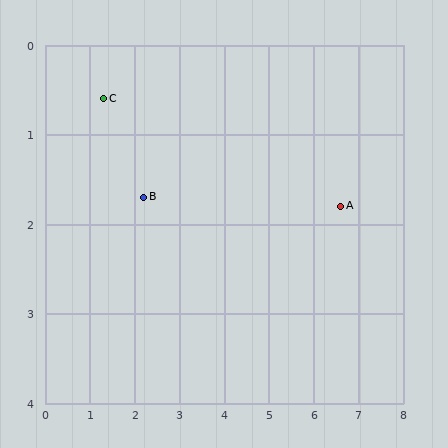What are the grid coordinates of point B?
Point B is at approximately (2.2, 1.7).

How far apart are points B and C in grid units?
Points B and C are about 1.4 grid units apart.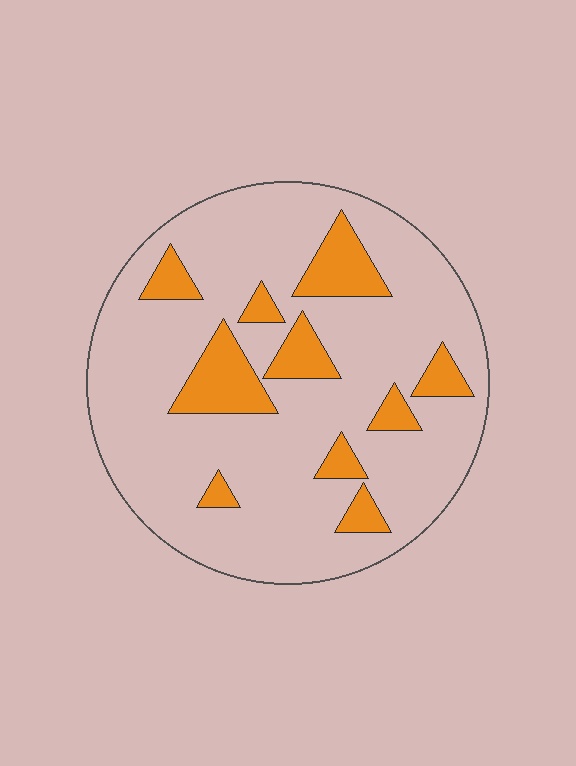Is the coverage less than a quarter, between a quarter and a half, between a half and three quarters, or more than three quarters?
Less than a quarter.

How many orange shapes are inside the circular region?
10.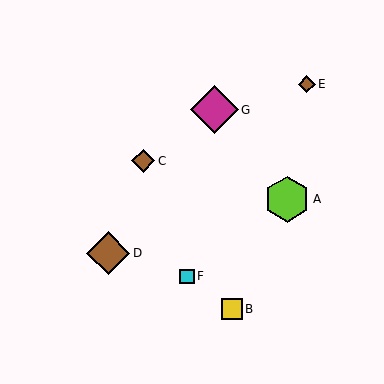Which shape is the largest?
The magenta diamond (labeled G) is the largest.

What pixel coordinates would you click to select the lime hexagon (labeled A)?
Click at (287, 199) to select the lime hexagon A.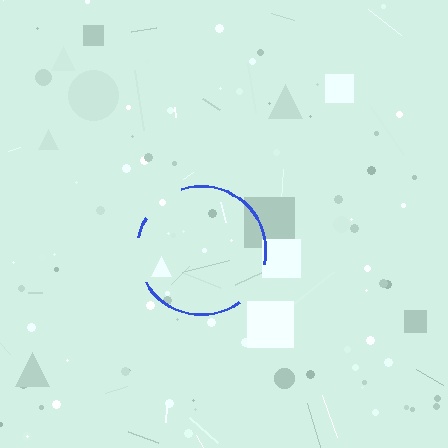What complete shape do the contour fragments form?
The contour fragments form a circle.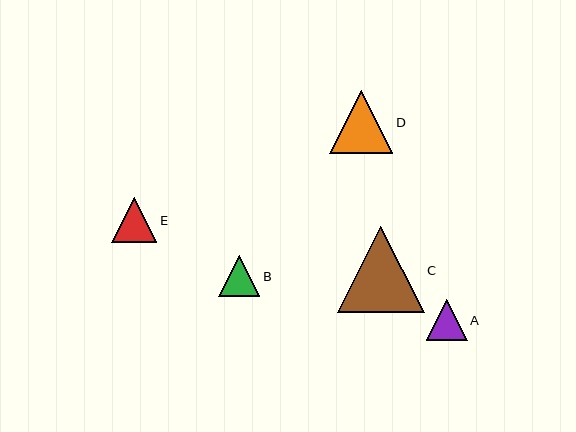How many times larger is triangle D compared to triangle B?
Triangle D is approximately 1.5 times the size of triangle B.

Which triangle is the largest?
Triangle C is the largest with a size of approximately 87 pixels.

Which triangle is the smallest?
Triangle A is the smallest with a size of approximately 41 pixels.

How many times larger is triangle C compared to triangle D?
Triangle C is approximately 1.4 times the size of triangle D.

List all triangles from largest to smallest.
From largest to smallest: C, D, E, B, A.